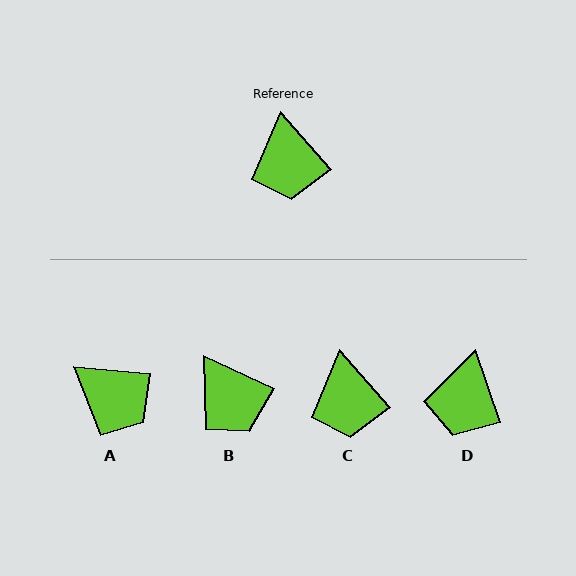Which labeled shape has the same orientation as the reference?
C.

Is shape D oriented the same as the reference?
No, it is off by about 22 degrees.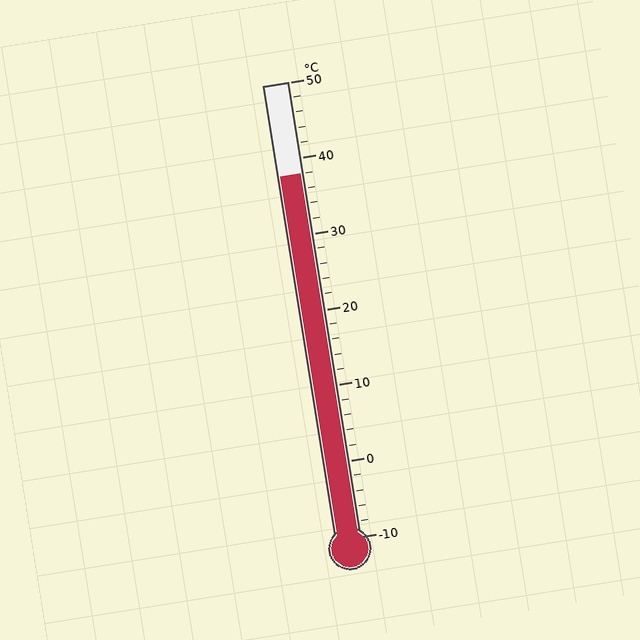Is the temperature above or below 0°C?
The temperature is above 0°C.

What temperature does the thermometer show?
The thermometer shows approximately 38°C.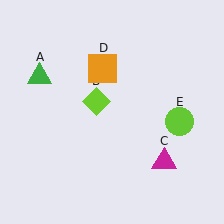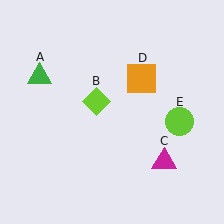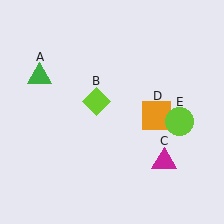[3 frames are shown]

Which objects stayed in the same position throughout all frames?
Green triangle (object A) and lime diamond (object B) and magenta triangle (object C) and lime circle (object E) remained stationary.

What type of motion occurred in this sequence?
The orange square (object D) rotated clockwise around the center of the scene.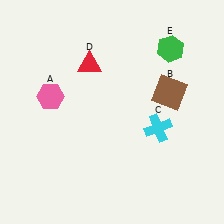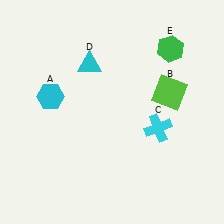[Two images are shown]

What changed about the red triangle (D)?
In Image 1, D is red. In Image 2, it changed to cyan.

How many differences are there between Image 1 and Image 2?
There are 3 differences between the two images.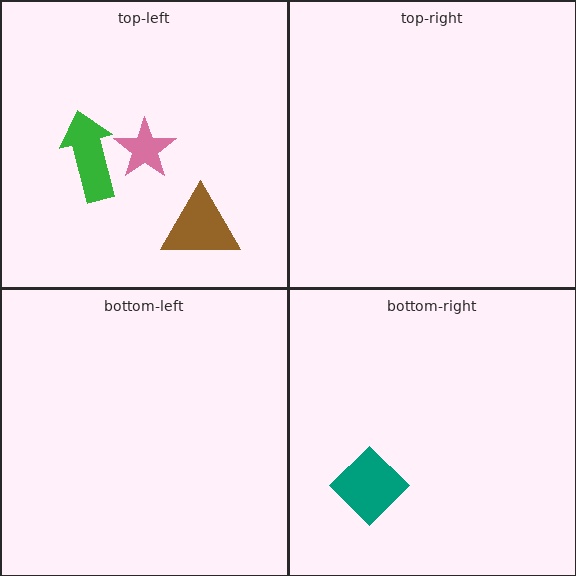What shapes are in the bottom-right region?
The teal diamond.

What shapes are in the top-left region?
The pink star, the brown triangle, the green arrow.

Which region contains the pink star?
The top-left region.